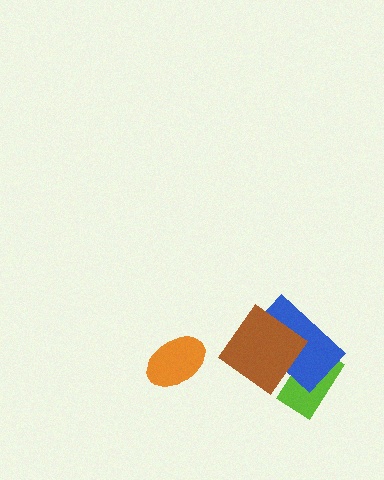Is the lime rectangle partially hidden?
Yes, it is partially covered by another shape.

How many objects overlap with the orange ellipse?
0 objects overlap with the orange ellipse.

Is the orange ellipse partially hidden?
No, no other shape covers it.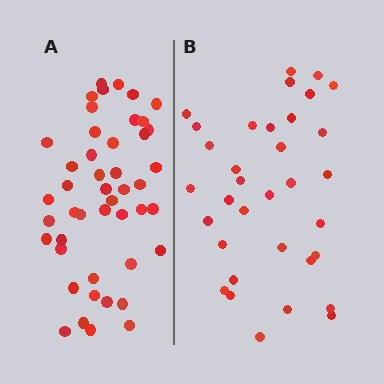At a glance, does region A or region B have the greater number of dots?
Region A (the left region) has more dots.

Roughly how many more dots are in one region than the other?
Region A has roughly 12 or so more dots than region B.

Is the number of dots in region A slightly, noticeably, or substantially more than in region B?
Region A has noticeably more, but not dramatically so. The ratio is roughly 1.4 to 1.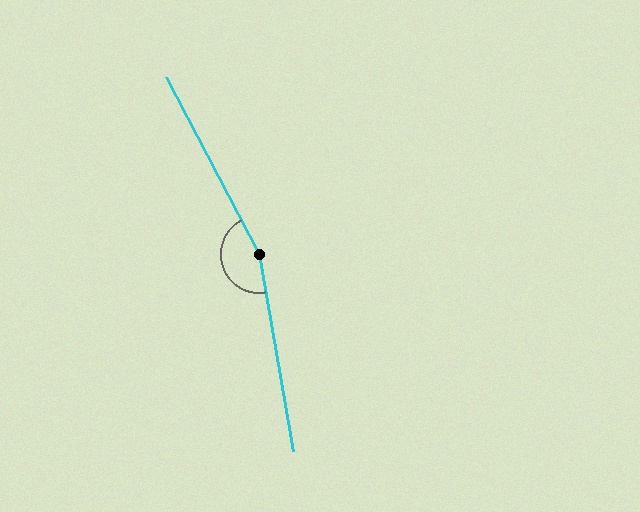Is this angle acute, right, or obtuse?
It is obtuse.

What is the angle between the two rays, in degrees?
Approximately 163 degrees.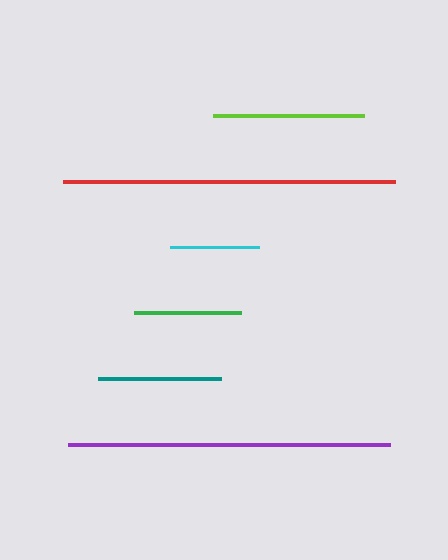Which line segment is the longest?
The red line is the longest at approximately 332 pixels.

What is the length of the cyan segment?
The cyan segment is approximately 89 pixels long.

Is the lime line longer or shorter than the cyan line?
The lime line is longer than the cyan line.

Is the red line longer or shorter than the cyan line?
The red line is longer than the cyan line.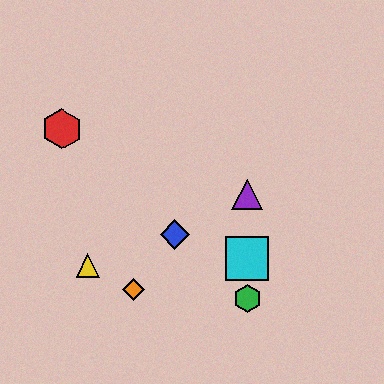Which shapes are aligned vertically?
The green hexagon, the purple triangle, the cyan square are aligned vertically.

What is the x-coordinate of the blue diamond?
The blue diamond is at x≈175.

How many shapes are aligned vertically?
3 shapes (the green hexagon, the purple triangle, the cyan square) are aligned vertically.